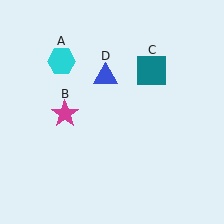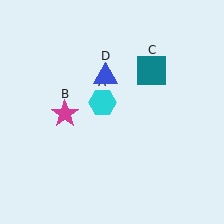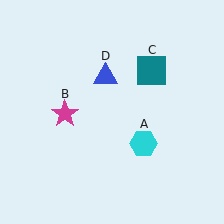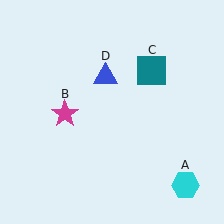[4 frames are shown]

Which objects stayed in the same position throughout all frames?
Magenta star (object B) and teal square (object C) and blue triangle (object D) remained stationary.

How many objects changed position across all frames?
1 object changed position: cyan hexagon (object A).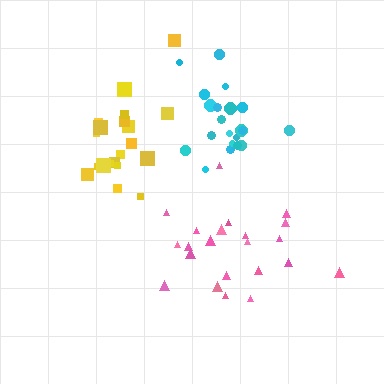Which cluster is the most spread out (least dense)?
Yellow.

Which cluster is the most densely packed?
Cyan.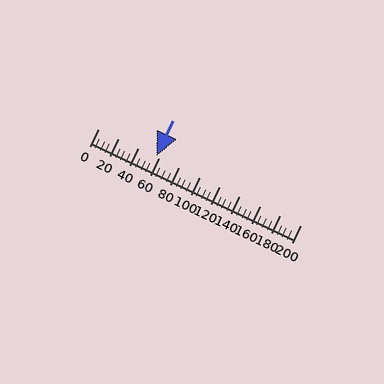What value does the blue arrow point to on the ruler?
The blue arrow points to approximately 58.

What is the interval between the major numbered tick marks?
The major tick marks are spaced 20 units apart.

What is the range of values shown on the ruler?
The ruler shows values from 0 to 200.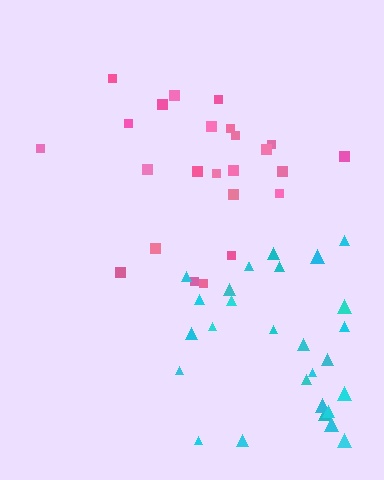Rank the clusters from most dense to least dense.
cyan, pink.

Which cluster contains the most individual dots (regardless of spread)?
Cyan (29).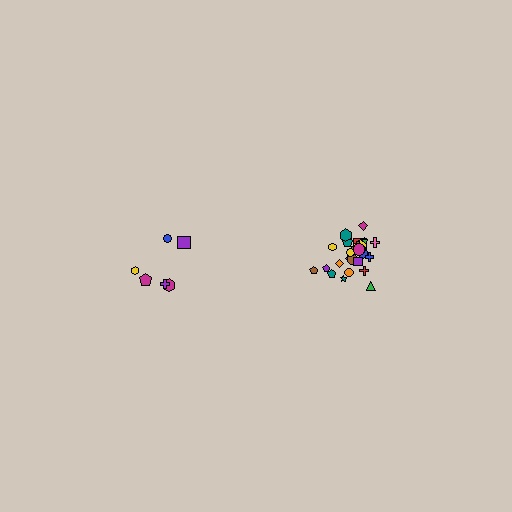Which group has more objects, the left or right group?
The right group.